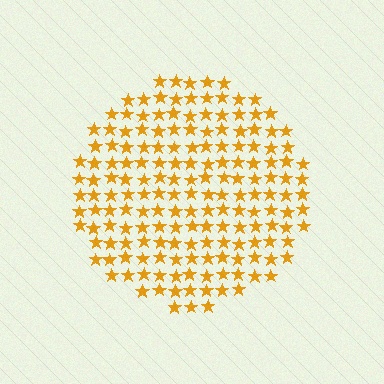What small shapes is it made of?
It is made of small stars.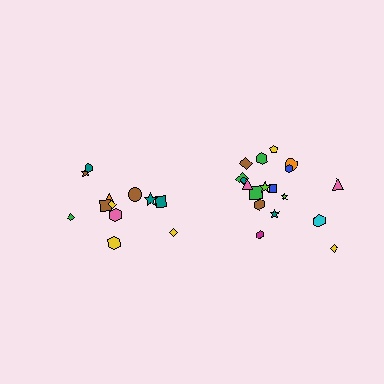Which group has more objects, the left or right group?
The right group.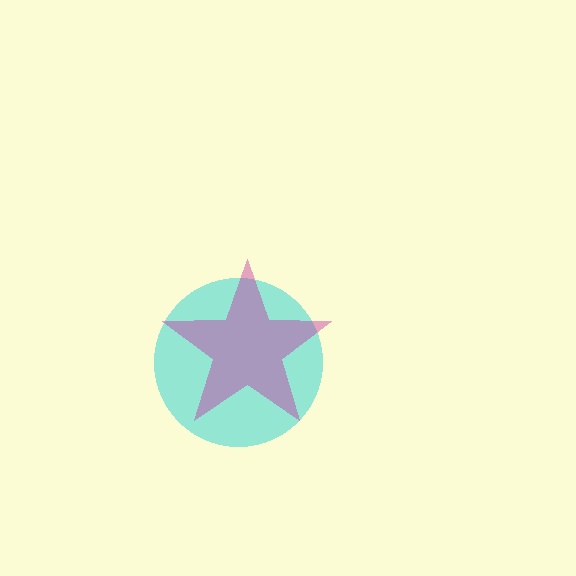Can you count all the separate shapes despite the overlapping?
Yes, there are 2 separate shapes.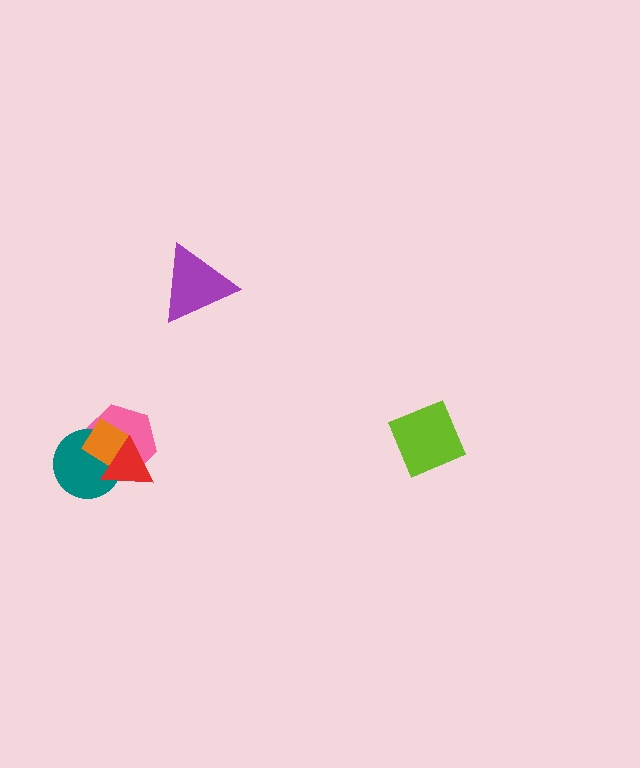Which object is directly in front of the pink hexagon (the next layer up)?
The teal circle is directly in front of the pink hexagon.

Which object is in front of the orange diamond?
The red triangle is in front of the orange diamond.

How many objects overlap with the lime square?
0 objects overlap with the lime square.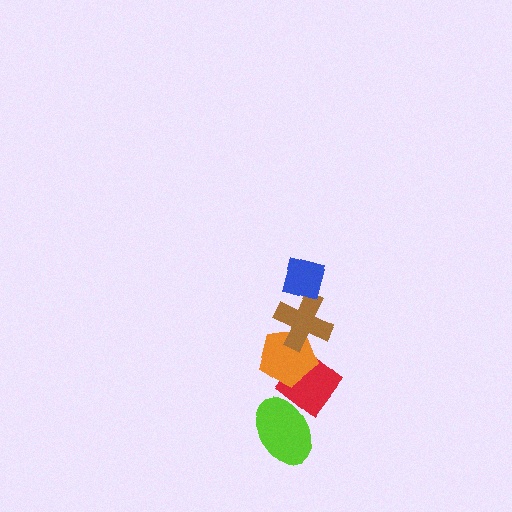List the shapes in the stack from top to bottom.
From top to bottom: the blue square, the brown cross, the orange pentagon, the red diamond, the lime ellipse.